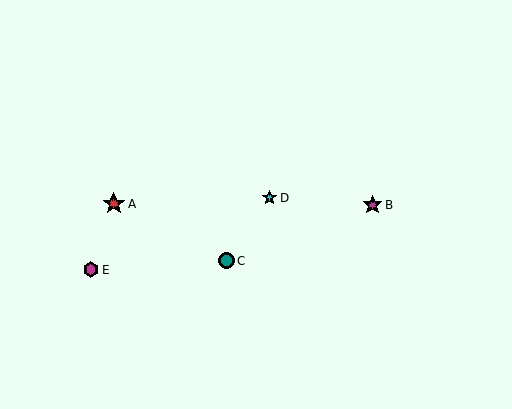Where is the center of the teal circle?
The center of the teal circle is at (226, 261).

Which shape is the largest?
The red star (labeled A) is the largest.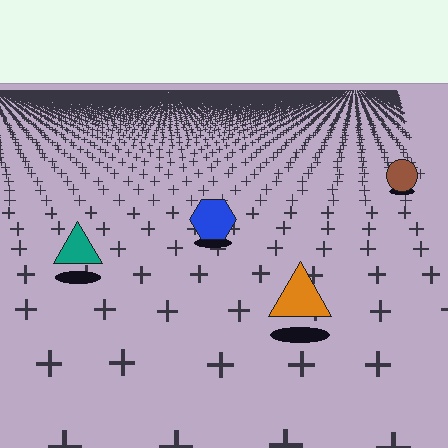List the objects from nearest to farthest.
From nearest to farthest: the orange triangle, the teal triangle, the blue hexagon, the brown circle.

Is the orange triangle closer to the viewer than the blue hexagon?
Yes. The orange triangle is closer — you can tell from the texture gradient: the ground texture is coarser near it.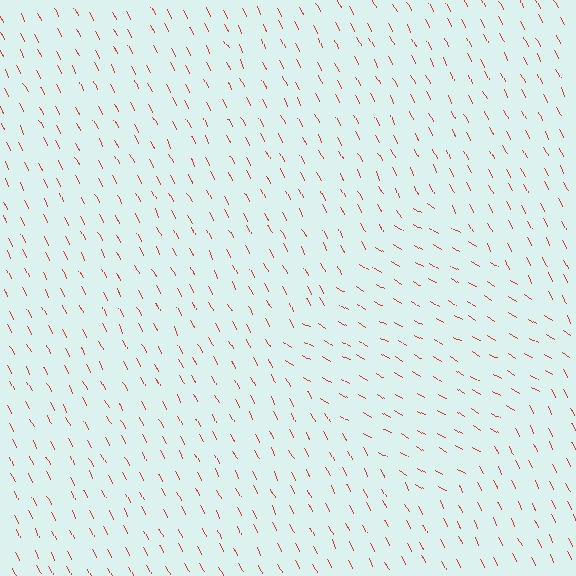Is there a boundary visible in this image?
Yes, there is a texture boundary formed by a change in line orientation.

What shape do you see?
I see a diamond.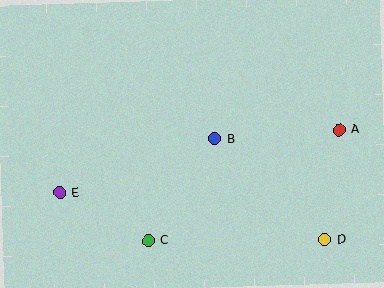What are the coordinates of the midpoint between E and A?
The midpoint between E and A is at (199, 161).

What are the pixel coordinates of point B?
Point B is at (215, 139).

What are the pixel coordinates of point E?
Point E is at (60, 193).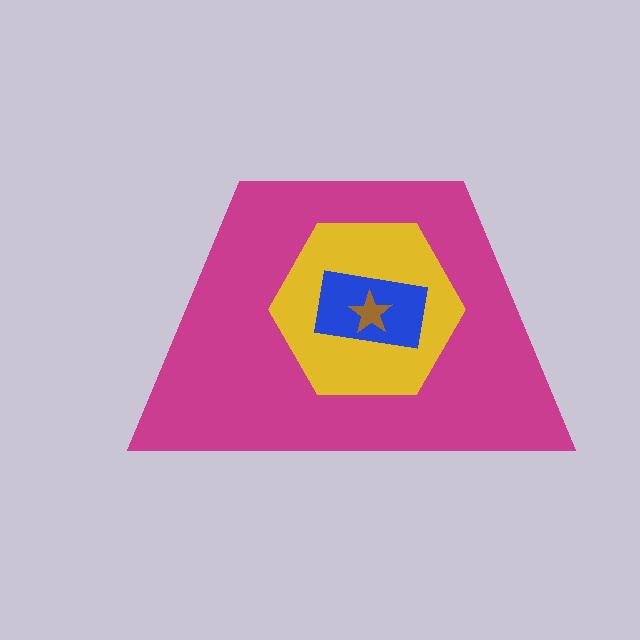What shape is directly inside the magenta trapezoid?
The yellow hexagon.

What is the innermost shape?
The brown star.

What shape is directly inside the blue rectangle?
The brown star.